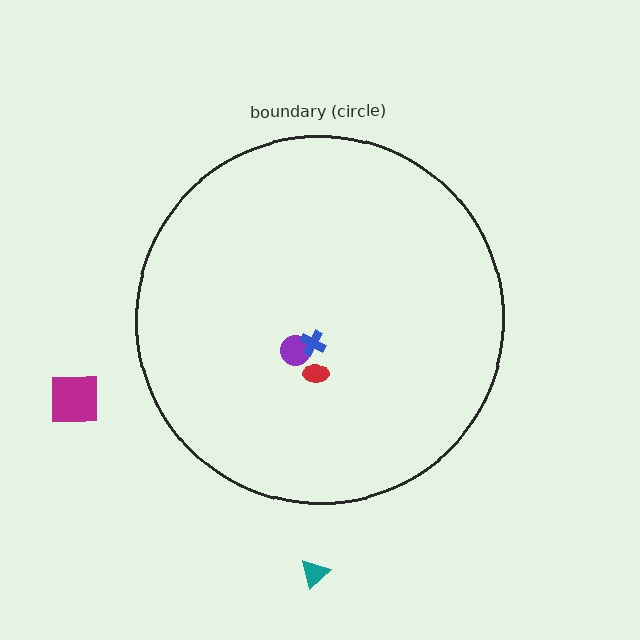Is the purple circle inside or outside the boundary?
Inside.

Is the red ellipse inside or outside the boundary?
Inside.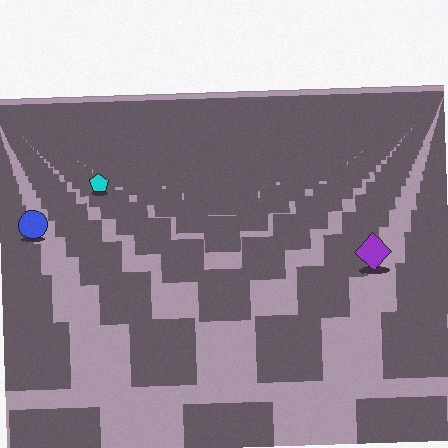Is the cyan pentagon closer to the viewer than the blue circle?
No. The blue circle is closer — you can tell from the texture gradient: the ground texture is coarser near it.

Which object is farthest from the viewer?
The cyan pentagon is farthest from the viewer. It appears smaller and the ground texture around it is denser.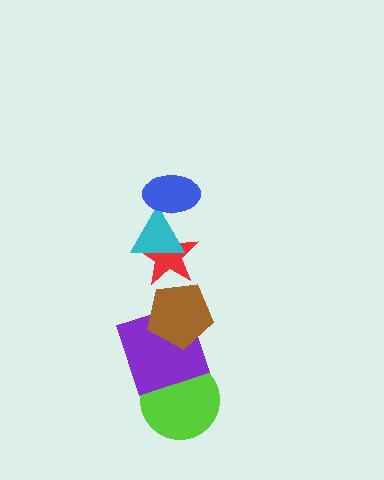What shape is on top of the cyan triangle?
The blue ellipse is on top of the cyan triangle.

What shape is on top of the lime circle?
The purple square is on top of the lime circle.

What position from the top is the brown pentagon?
The brown pentagon is 4th from the top.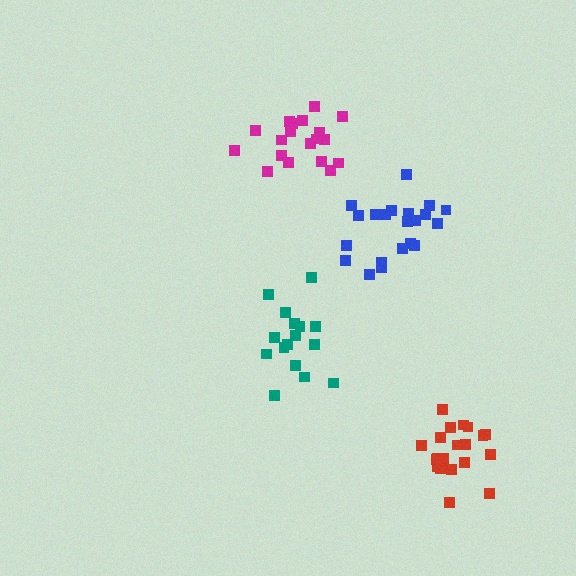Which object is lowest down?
The red cluster is bottommost.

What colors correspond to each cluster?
The clusters are colored: teal, magenta, red, blue.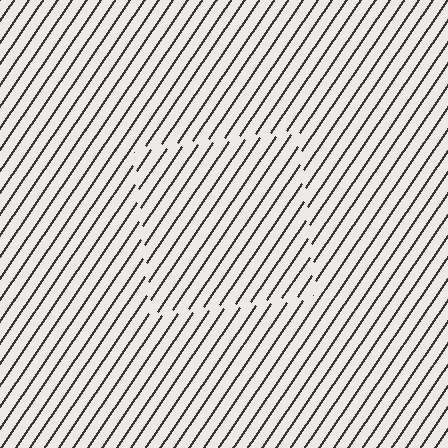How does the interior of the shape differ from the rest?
The interior of the shape contains the same grating, shifted by half a period — the contour is defined by the phase discontinuity where line-ends from the inner and outer gratings abut.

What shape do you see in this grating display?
An illusory square. The interior of the shape contains the same grating, shifted by half a period — the contour is defined by the phase discontinuity where line-ends from the inner and outer gratings abut.